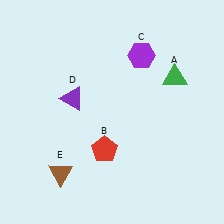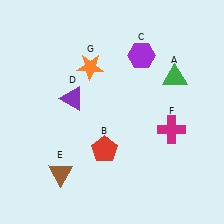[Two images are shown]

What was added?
A magenta cross (F), an orange star (G) were added in Image 2.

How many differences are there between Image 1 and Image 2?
There are 2 differences between the two images.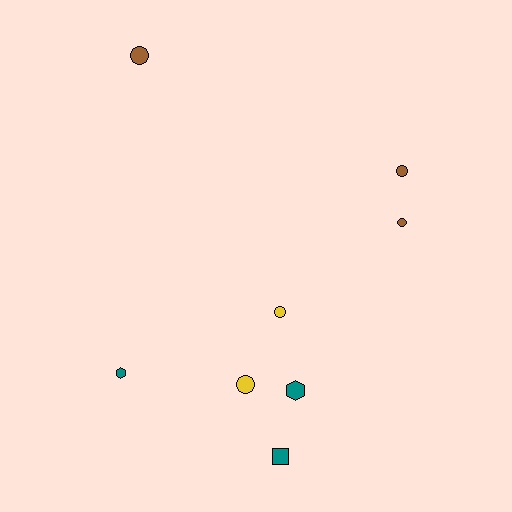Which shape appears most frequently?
Circle, with 5 objects.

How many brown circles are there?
There are 3 brown circles.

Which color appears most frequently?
Teal, with 3 objects.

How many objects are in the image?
There are 8 objects.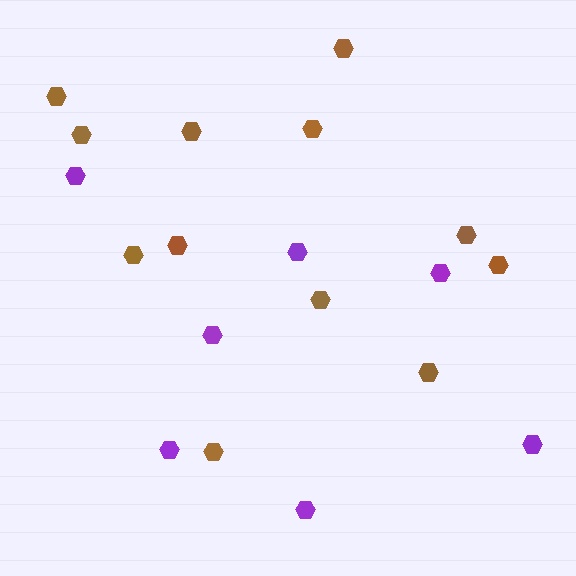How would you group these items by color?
There are 2 groups: one group of brown hexagons (12) and one group of purple hexagons (7).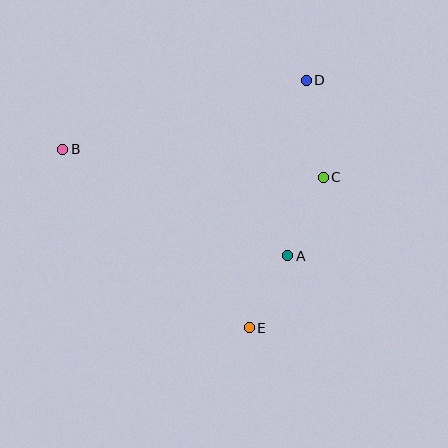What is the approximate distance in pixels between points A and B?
The distance between A and B is approximately 249 pixels.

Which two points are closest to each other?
Points A and E are closest to each other.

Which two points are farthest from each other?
Points B and C are farthest from each other.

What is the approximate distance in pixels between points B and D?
The distance between B and D is approximately 253 pixels.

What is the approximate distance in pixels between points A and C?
The distance between A and C is approximately 86 pixels.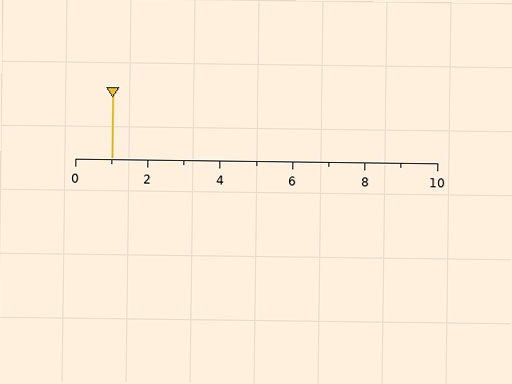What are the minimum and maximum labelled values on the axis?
The axis runs from 0 to 10.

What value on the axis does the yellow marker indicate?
The marker indicates approximately 1.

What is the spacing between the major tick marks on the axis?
The major ticks are spaced 2 apart.